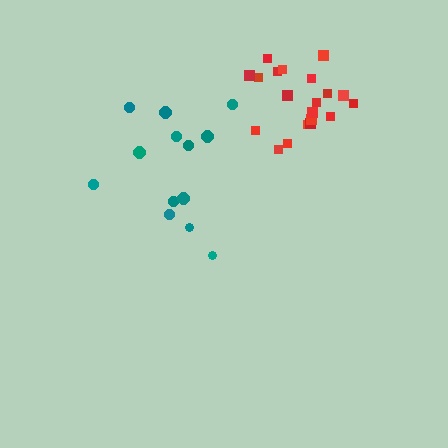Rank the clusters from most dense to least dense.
red, teal.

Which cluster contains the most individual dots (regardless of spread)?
Red (20).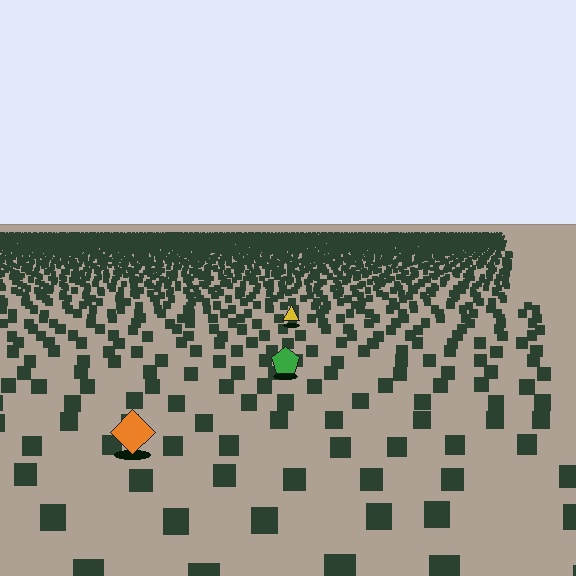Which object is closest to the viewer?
The orange diamond is closest. The texture marks near it are larger and more spread out.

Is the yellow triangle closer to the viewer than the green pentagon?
No. The green pentagon is closer — you can tell from the texture gradient: the ground texture is coarser near it.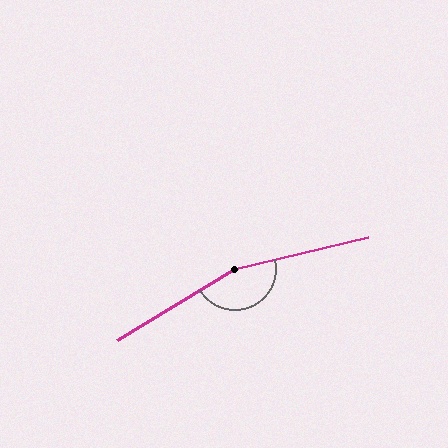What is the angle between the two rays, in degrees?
Approximately 162 degrees.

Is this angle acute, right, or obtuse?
It is obtuse.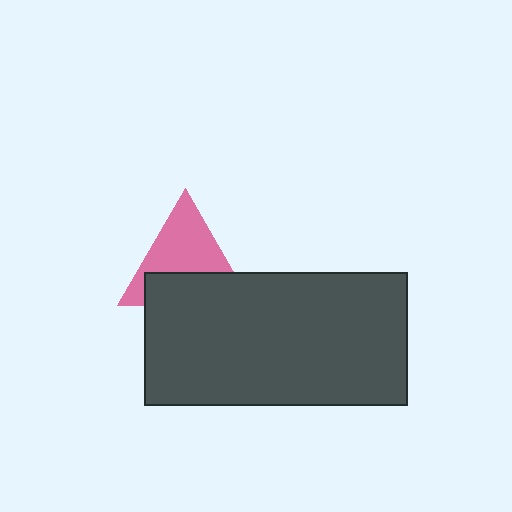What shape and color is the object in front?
The object in front is a dark gray rectangle.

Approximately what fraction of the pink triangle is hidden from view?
Roughly 42% of the pink triangle is hidden behind the dark gray rectangle.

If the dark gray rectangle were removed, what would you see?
You would see the complete pink triangle.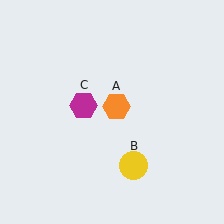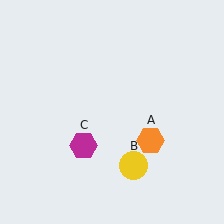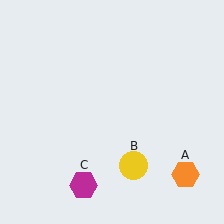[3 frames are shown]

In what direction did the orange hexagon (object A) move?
The orange hexagon (object A) moved down and to the right.